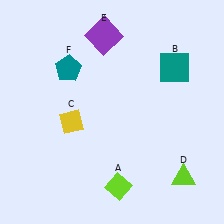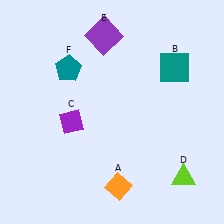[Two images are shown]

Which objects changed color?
A changed from lime to orange. C changed from yellow to purple.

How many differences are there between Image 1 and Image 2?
There are 2 differences between the two images.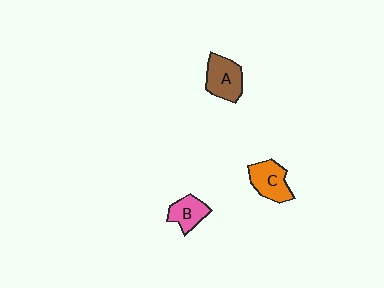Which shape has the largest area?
Shape A (brown).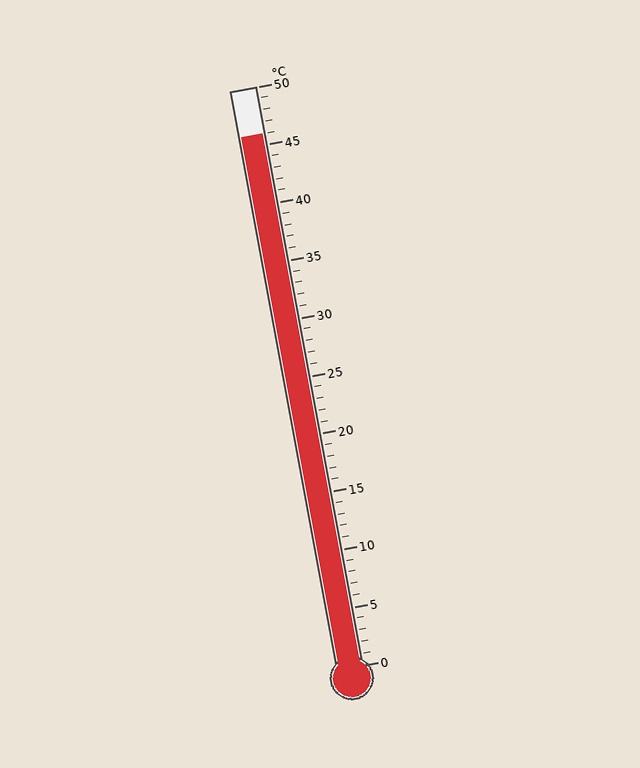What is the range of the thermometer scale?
The thermometer scale ranges from 0°C to 50°C.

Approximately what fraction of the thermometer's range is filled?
The thermometer is filled to approximately 90% of its range.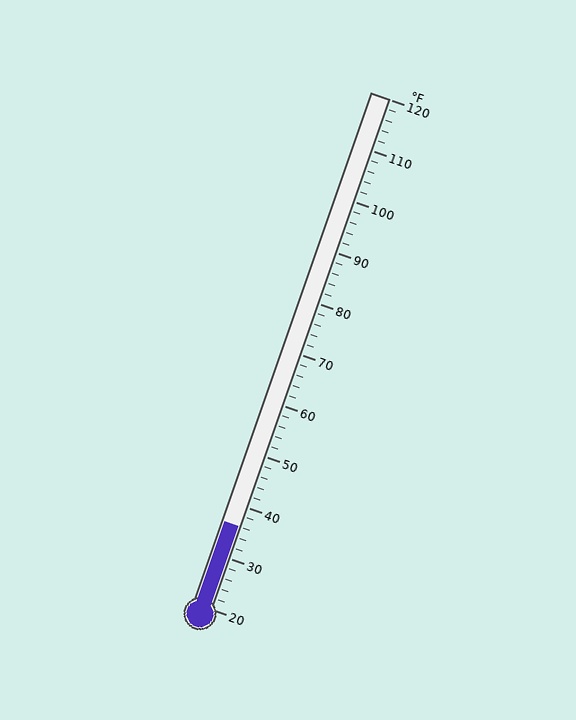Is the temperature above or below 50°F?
The temperature is below 50°F.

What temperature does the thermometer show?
The thermometer shows approximately 36°F.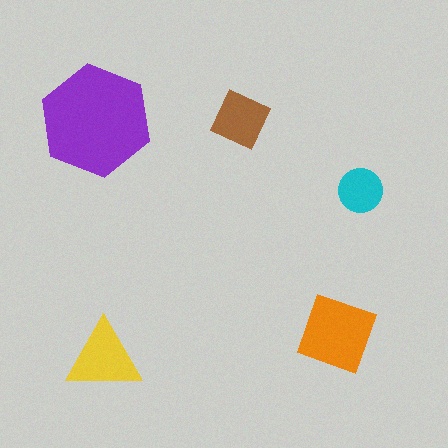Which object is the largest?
The purple hexagon.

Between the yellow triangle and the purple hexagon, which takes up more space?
The purple hexagon.